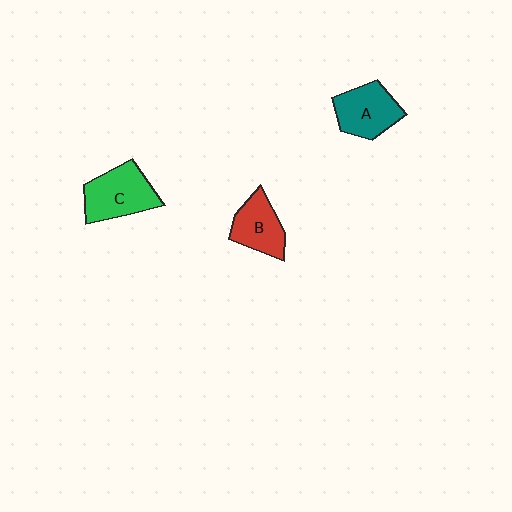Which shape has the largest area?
Shape C (green).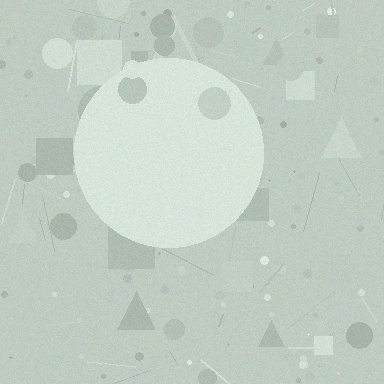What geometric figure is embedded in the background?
A circle is embedded in the background.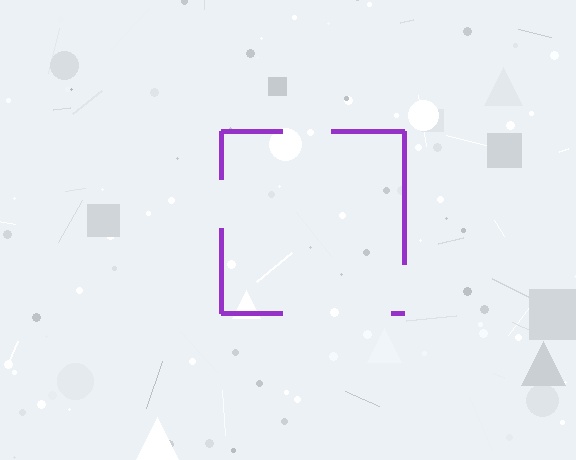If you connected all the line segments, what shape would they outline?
They would outline a square.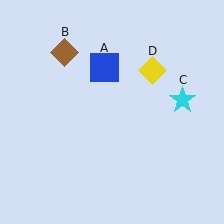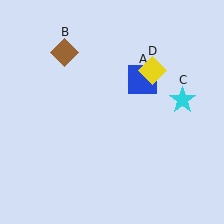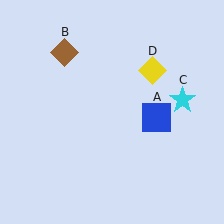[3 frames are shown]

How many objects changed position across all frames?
1 object changed position: blue square (object A).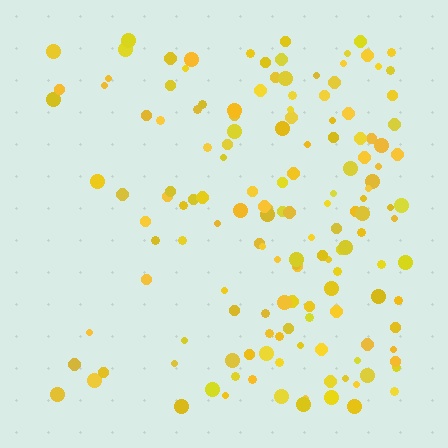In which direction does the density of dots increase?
From left to right, with the right side densest.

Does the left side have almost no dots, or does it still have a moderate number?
Still a moderate number, just noticeably fewer than the right.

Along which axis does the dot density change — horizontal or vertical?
Horizontal.